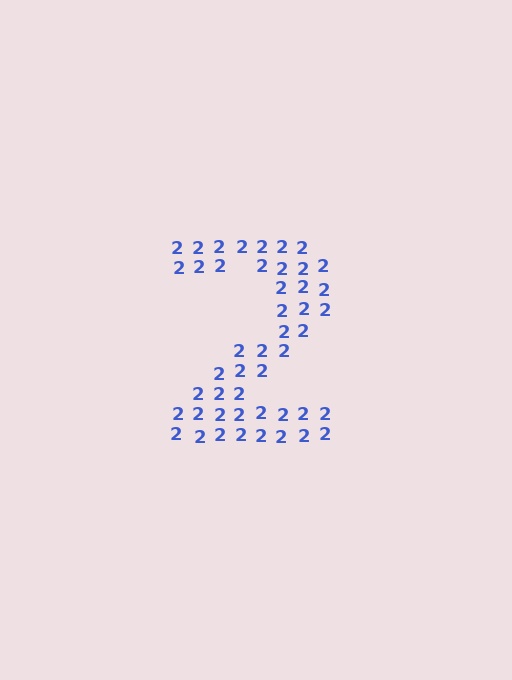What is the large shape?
The large shape is the digit 2.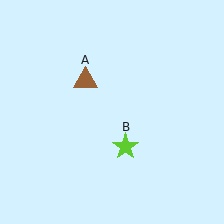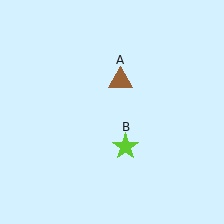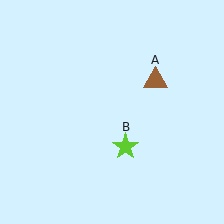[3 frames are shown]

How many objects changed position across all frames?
1 object changed position: brown triangle (object A).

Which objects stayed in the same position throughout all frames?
Lime star (object B) remained stationary.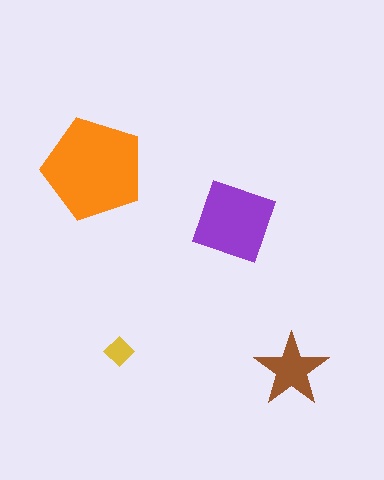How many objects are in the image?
There are 4 objects in the image.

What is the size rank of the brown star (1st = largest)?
3rd.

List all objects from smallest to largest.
The yellow diamond, the brown star, the purple square, the orange pentagon.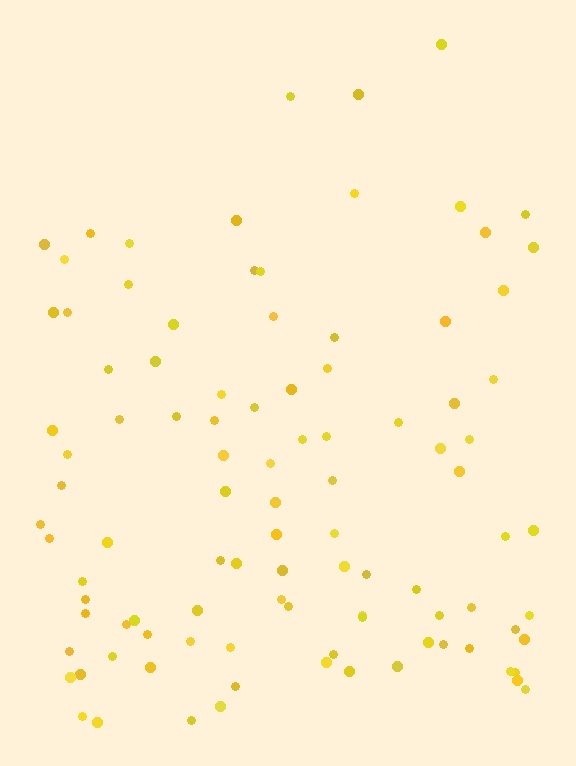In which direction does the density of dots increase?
From top to bottom, with the bottom side densest.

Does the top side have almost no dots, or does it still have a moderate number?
Still a moderate number, just noticeably fewer than the bottom.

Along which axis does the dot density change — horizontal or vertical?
Vertical.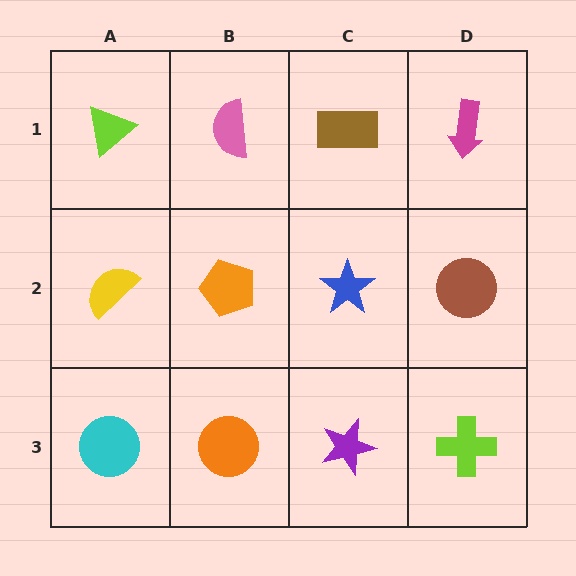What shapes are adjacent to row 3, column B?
An orange pentagon (row 2, column B), a cyan circle (row 3, column A), a purple star (row 3, column C).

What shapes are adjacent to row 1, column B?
An orange pentagon (row 2, column B), a lime triangle (row 1, column A), a brown rectangle (row 1, column C).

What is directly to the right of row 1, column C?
A magenta arrow.